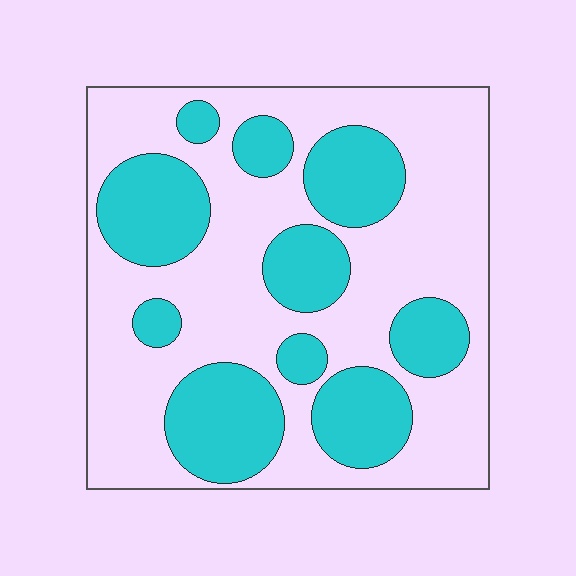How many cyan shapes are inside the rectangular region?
10.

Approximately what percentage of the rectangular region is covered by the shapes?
Approximately 35%.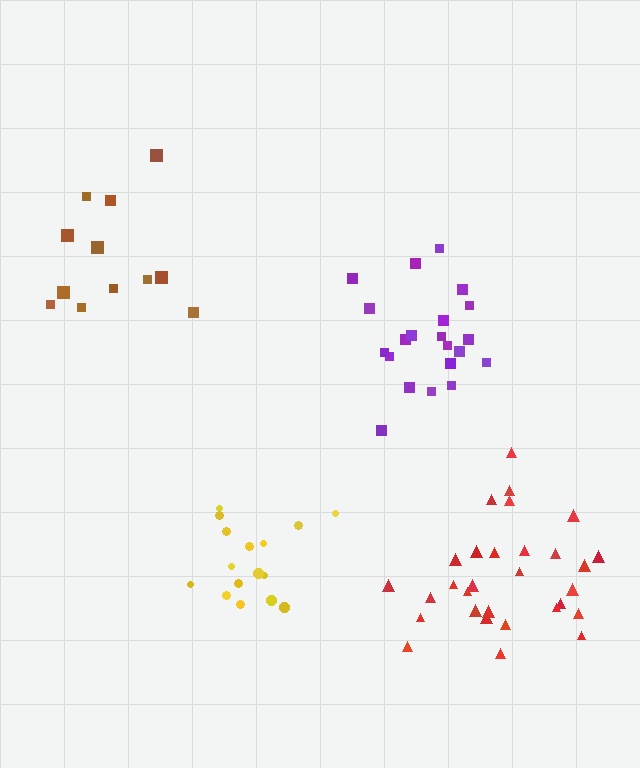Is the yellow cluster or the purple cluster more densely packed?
Yellow.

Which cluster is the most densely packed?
Yellow.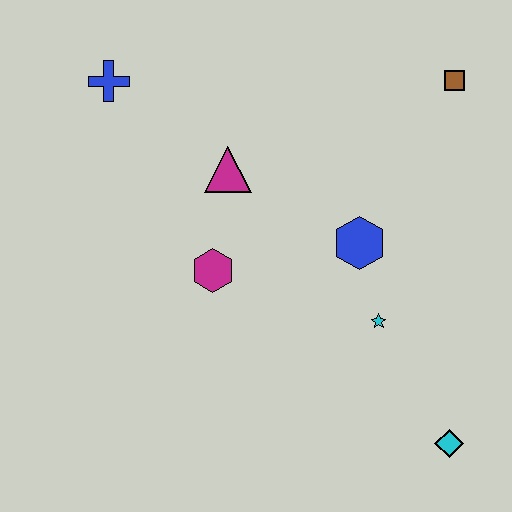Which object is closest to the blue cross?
The magenta triangle is closest to the blue cross.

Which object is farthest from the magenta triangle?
The cyan diamond is farthest from the magenta triangle.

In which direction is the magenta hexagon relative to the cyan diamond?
The magenta hexagon is to the left of the cyan diamond.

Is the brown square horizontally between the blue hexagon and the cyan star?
No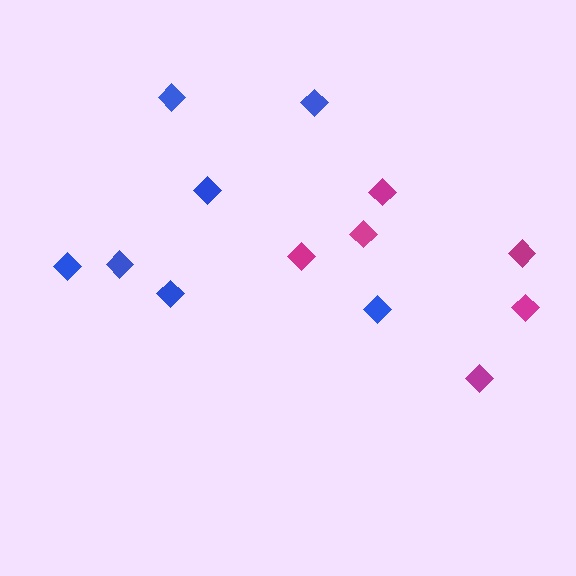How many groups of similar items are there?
There are 2 groups: one group of blue diamonds (7) and one group of magenta diamonds (6).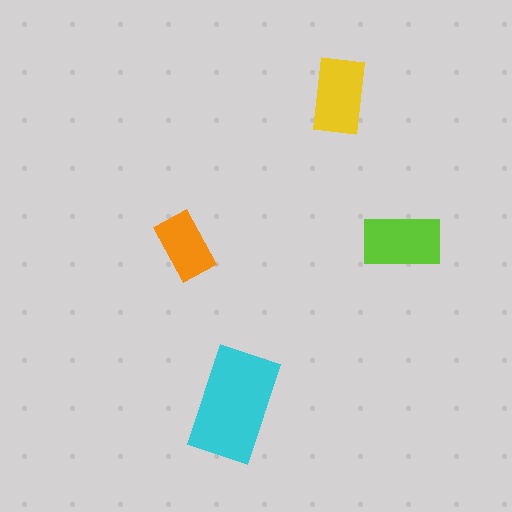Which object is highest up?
The yellow rectangle is topmost.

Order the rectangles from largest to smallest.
the cyan one, the lime one, the yellow one, the orange one.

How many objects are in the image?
There are 4 objects in the image.